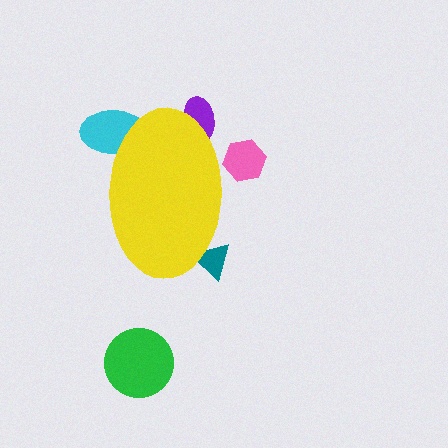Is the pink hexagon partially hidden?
Yes, the pink hexagon is partially hidden behind the yellow ellipse.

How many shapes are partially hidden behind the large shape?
4 shapes are partially hidden.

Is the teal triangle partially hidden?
Yes, the teal triangle is partially hidden behind the yellow ellipse.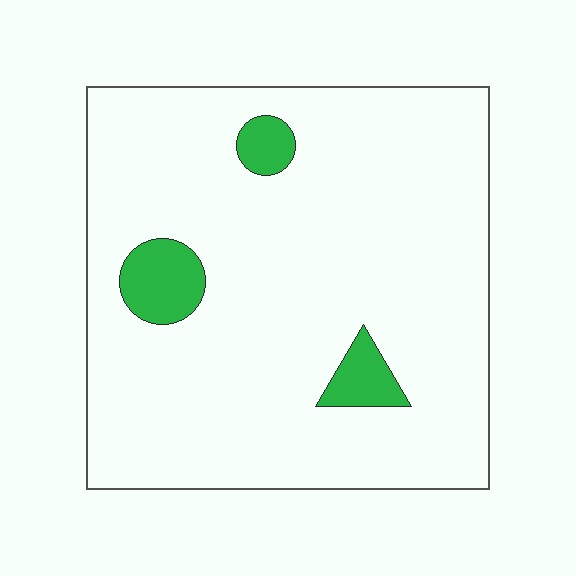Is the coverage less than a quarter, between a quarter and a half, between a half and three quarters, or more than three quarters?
Less than a quarter.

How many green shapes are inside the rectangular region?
3.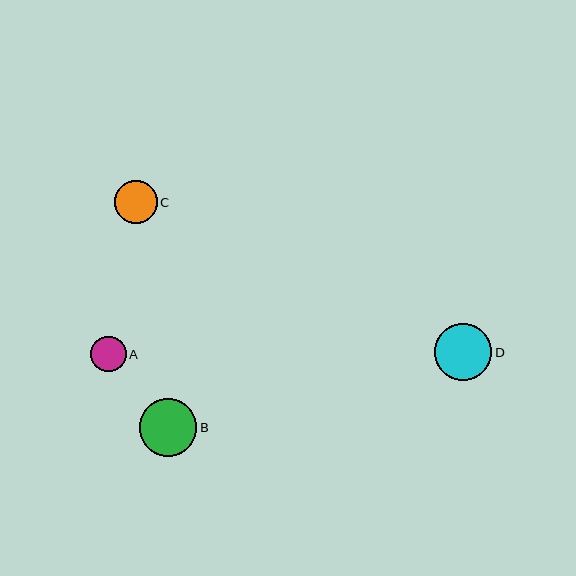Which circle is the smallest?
Circle A is the smallest with a size of approximately 36 pixels.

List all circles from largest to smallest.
From largest to smallest: B, D, C, A.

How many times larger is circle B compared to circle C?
Circle B is approximately 1.3 times the size of circle C.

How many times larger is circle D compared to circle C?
Circle D is approximately 1.3 times the size of circle C.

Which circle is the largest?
Circle B is the largest with a size of approximately 57 pixels.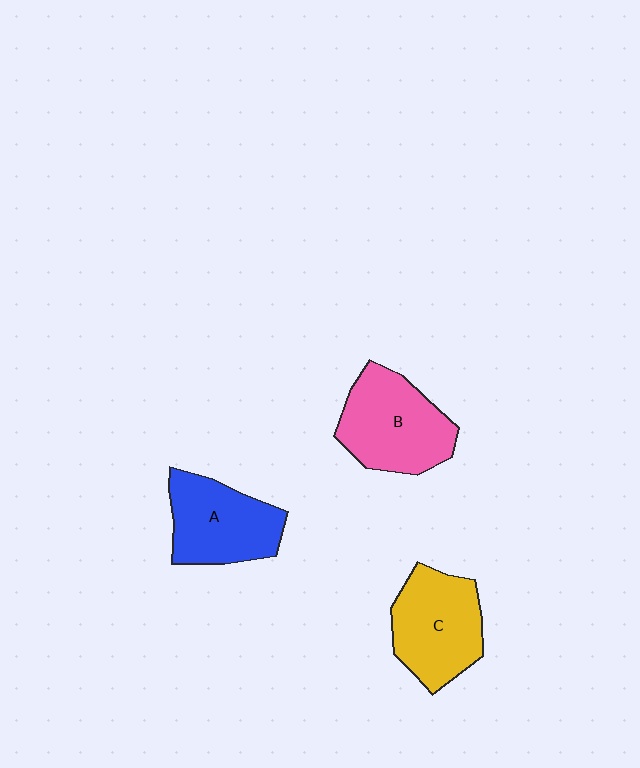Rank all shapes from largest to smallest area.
From largest to smallest: B (pink), C (yellow), A (blue).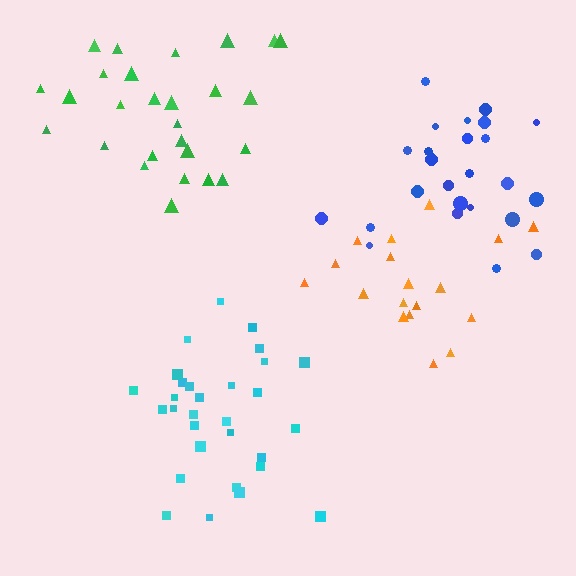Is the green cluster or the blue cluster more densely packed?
Green.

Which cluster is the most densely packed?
Cyan.